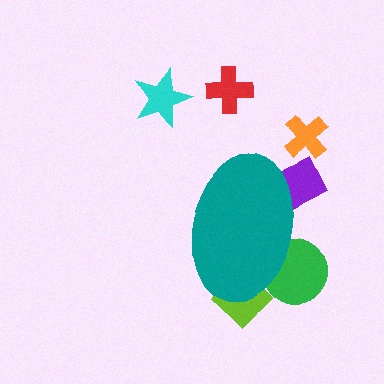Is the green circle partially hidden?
Yes, the green circle is partially hidden behind the teal ellipse.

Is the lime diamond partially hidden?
Yes, the lime diamond is partially hidden behind the teal ellipse.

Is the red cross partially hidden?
No, the red cross is fully visible.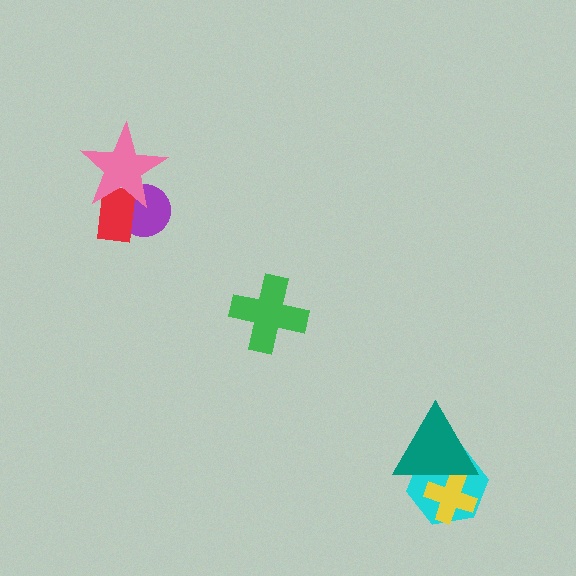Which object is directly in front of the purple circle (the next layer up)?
The red rectangle is directly in front of the purple circle.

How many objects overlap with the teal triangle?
2 objects overlap with the teal triangle.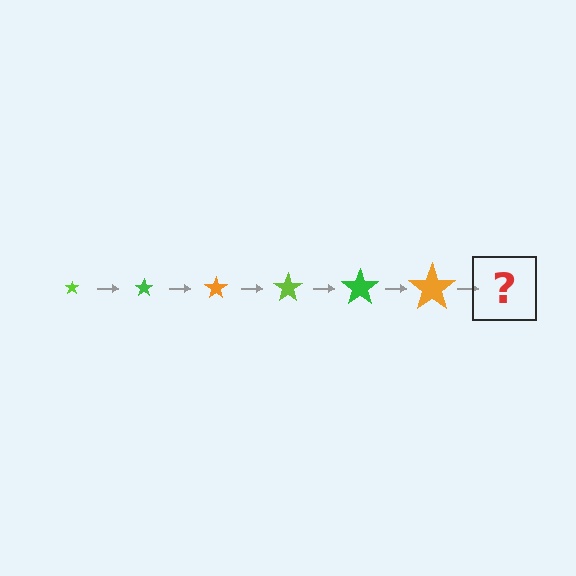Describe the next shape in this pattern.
It should be a lime star, larger than the previous one.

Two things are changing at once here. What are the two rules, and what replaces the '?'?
The two rules are that the star grows larger each step and the color cycles through lime, green, and orange. The '?' should be a lime star, larger than the previous one.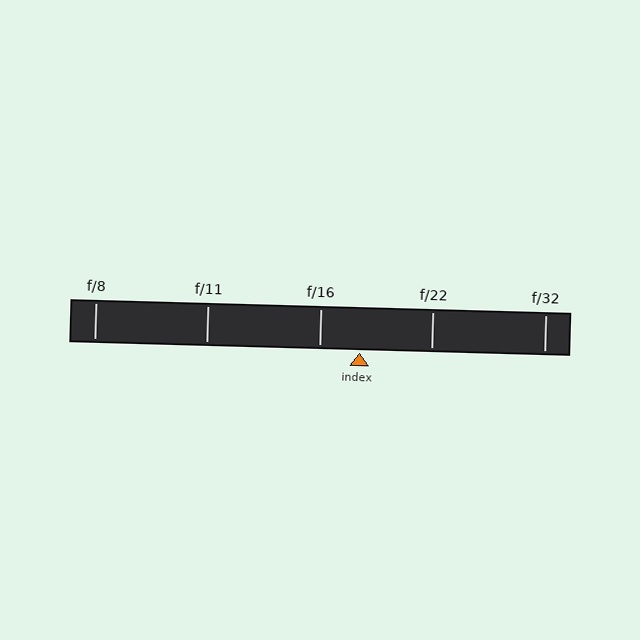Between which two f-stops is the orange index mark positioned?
The index mark is between f/16 and f/22.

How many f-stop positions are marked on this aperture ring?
There are 5 f-stop positions marked.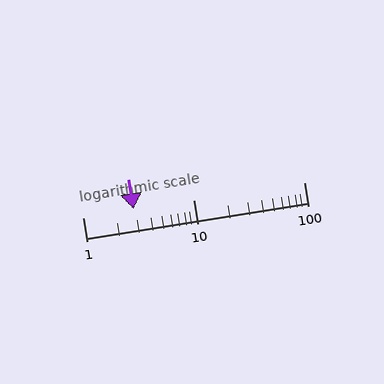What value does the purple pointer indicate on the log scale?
The pointer indicates approximately 2.9.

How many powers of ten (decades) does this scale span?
The scale spans 2 decades, from 1 to 100.